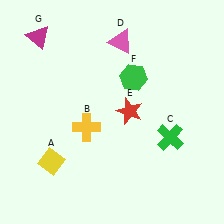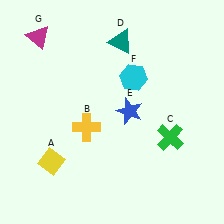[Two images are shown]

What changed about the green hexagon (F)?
In Image 1, F is green. In Image 2, it changed to cyan.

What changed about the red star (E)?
In Image 1, E is red. In Image 2, it changed to blue.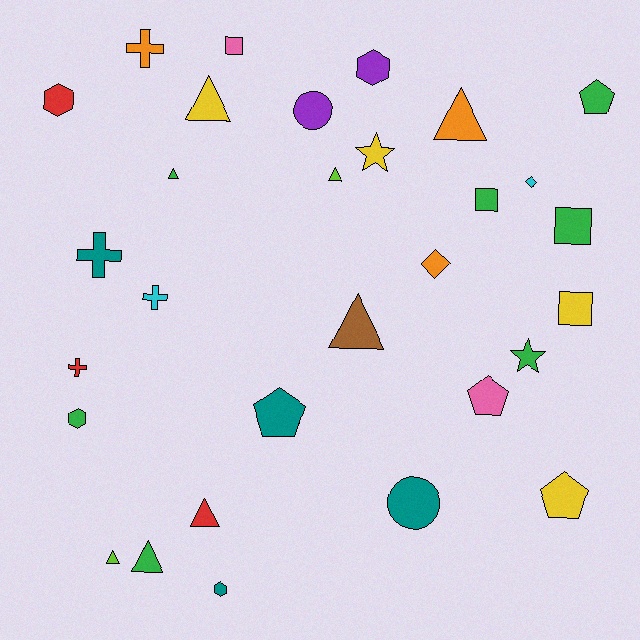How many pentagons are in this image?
There are 4 pentagons.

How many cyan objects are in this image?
There are 2 cyan objects.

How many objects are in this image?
There are 30 objects.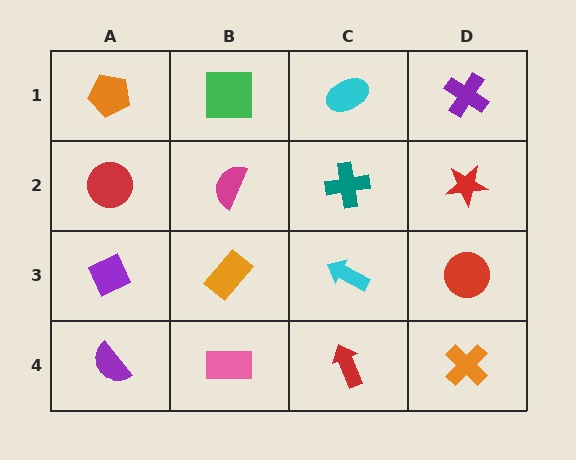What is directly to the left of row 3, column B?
A purple diamond.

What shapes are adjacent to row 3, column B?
A magenta semicircle (row 2, column B), a pink rectangle (row 4, column B), a purple diamond (row 3, column A), a cyan arrow (row 3, column C).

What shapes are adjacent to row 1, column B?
A magenta semicircle (row 2, column B), an orange pentagon (row 1, column A), a cyan ellipse (row 1, column C).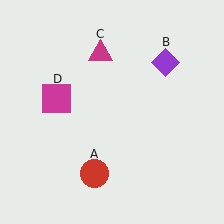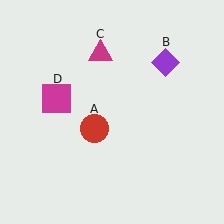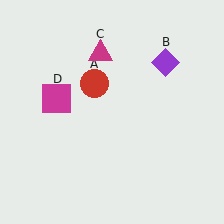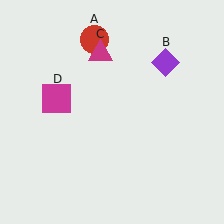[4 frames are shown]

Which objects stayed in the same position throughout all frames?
Purple diamond (object B) and magenta triangle (object C) and magenta square (object D) remained stationary.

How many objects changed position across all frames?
1 object changed position: red circle (object A).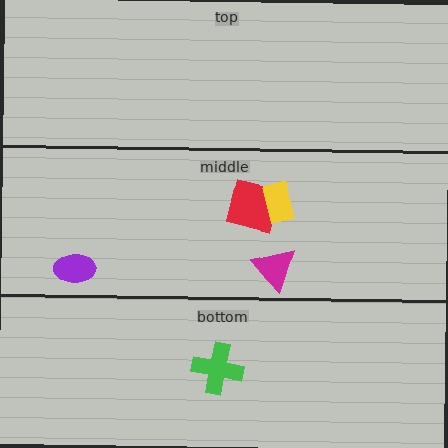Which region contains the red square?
The middle region.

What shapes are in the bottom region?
The green cross.